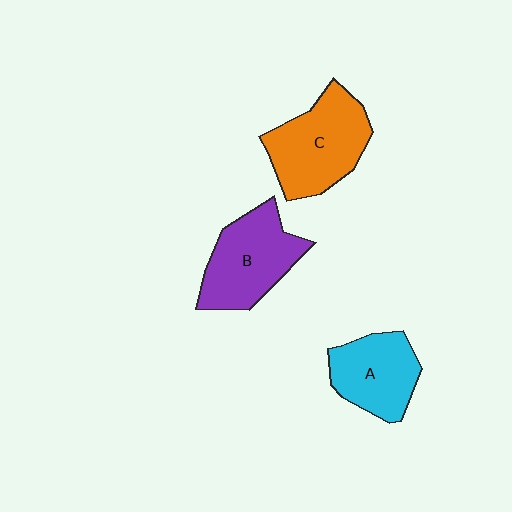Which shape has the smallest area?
Shape A (cyan).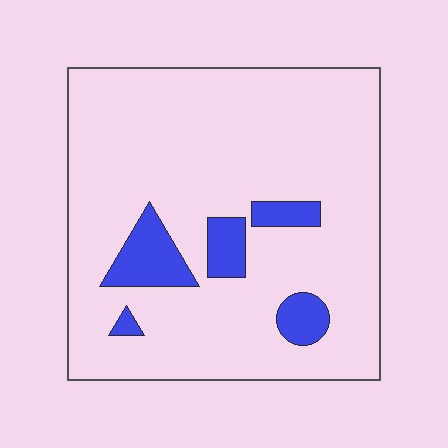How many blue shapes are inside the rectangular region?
5.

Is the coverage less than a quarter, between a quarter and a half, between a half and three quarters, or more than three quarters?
Less than a quarter.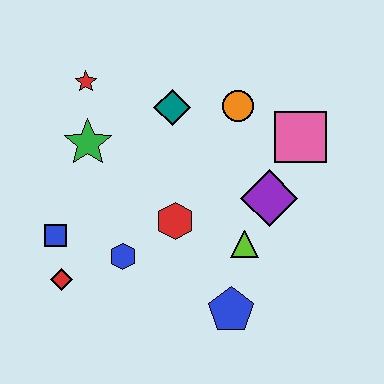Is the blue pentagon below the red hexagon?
Yes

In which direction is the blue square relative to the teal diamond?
The blue square is below the teal diamond.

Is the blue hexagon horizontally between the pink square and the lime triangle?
No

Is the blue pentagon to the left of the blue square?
No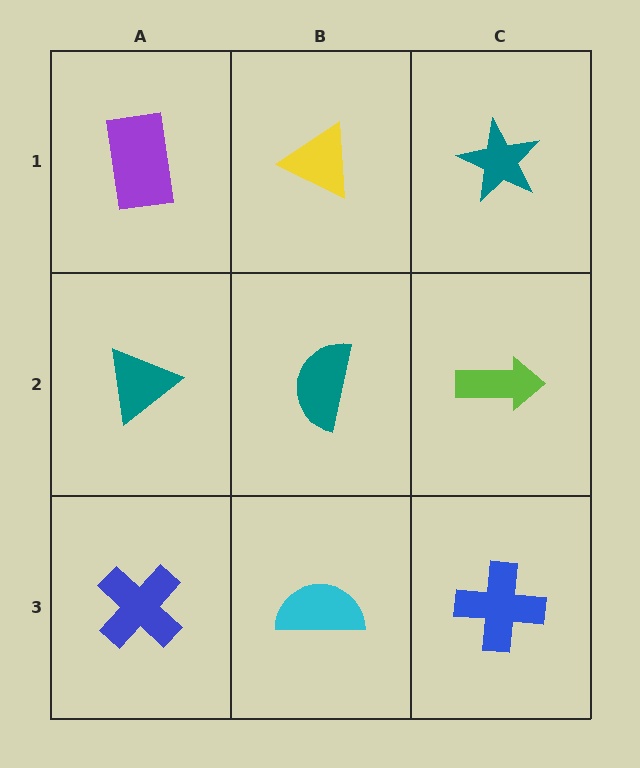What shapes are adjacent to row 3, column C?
A lime arrow (row 2, column C), a cyan semicircle (row 3, column B).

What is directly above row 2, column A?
A purple rectangle.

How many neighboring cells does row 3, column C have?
2.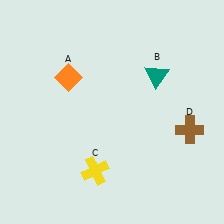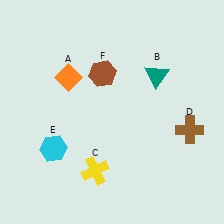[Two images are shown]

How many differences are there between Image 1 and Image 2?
There are 2 differences between the two images.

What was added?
A cyan hexagon (E), a brown hexagon (F) were added in Image 2.